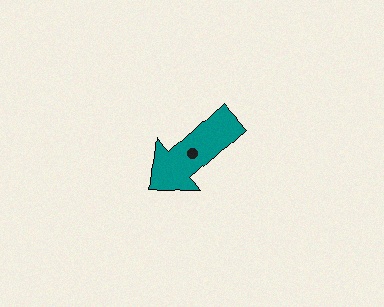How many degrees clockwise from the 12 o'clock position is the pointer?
Approximately 228 degrees.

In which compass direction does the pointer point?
Southwest.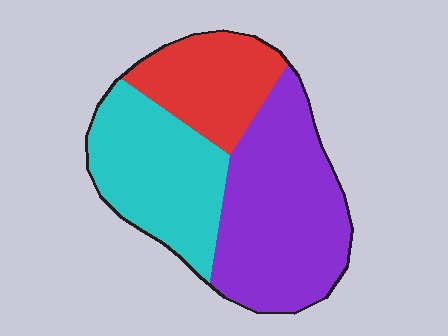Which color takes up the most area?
Purple, at roughly 45%.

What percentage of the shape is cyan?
Cyan covers roughly 35% of the shape.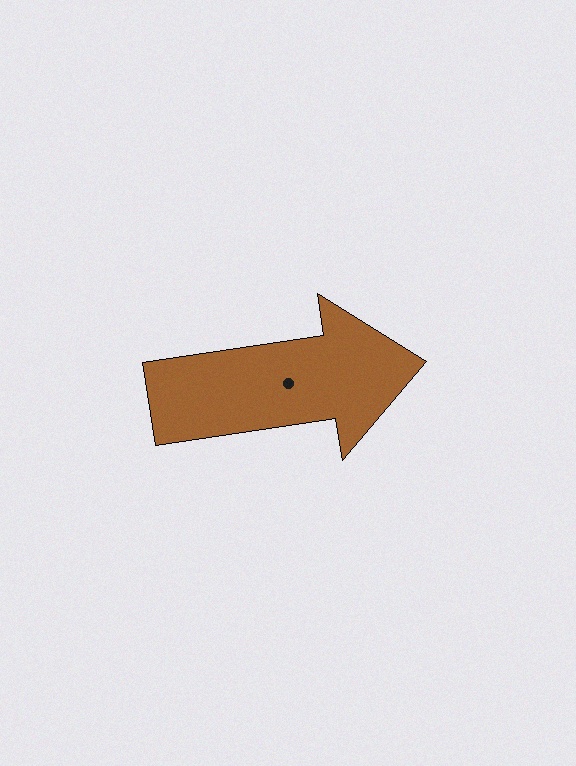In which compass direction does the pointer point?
East.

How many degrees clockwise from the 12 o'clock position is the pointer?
Approximately 81 degrees.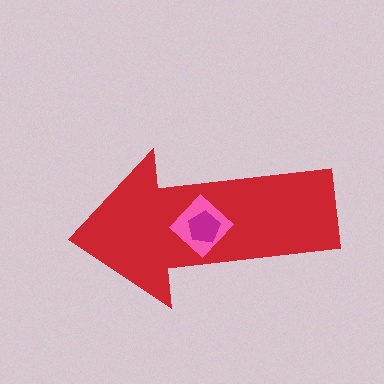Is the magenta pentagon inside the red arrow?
Yes.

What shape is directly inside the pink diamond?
The magenta pentagon.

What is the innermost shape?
The magenta pentagon.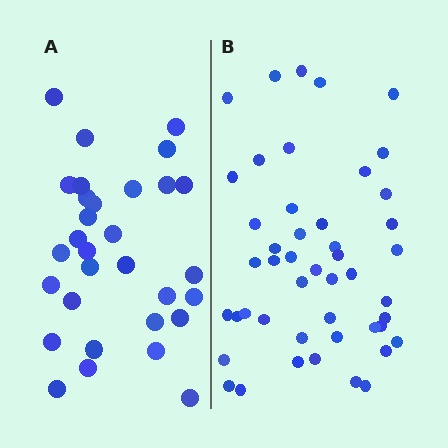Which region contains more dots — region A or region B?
Region B (the right region) has more dots.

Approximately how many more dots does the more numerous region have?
Region B has approximately 15 more dots than region A.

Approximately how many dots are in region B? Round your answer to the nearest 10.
About 50 dots. (The exact count is 47, which rounds to 50.)